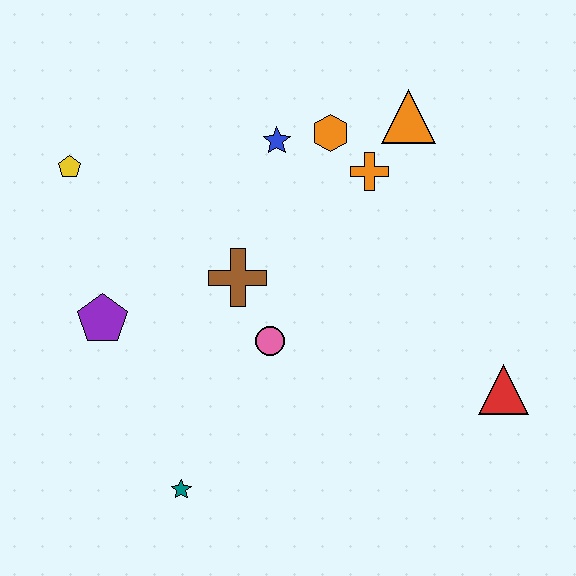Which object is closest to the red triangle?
The pink circle is closest to the red triangle.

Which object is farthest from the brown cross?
The red triangle is farthest from the brown cross.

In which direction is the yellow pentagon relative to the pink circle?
The yellow pentagon is to the left of the pink circle.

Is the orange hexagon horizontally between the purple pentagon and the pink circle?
No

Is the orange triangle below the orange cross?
No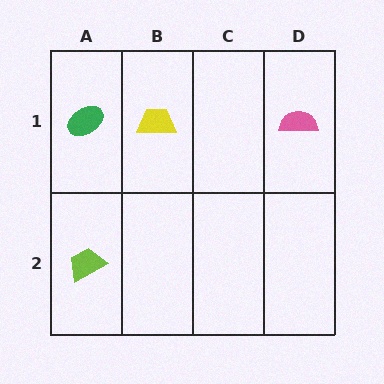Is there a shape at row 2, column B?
No, that cell is empty.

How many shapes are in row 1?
3 shapes.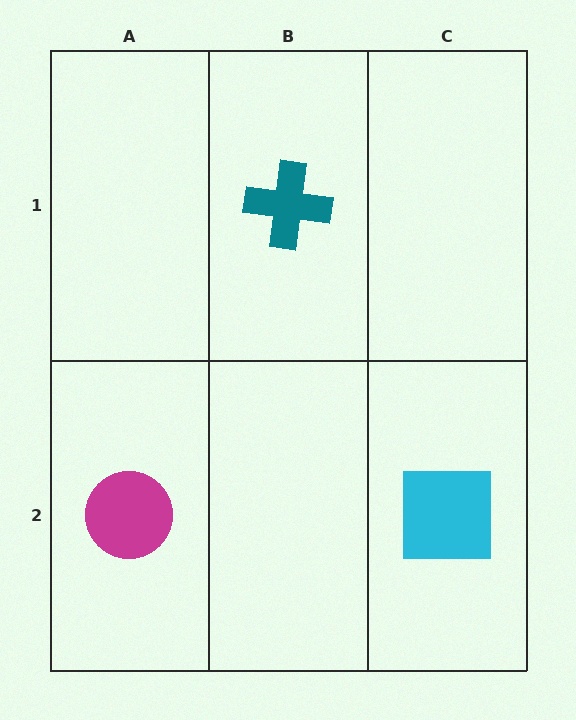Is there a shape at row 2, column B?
No, that cell is empty.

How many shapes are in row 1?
1 shape.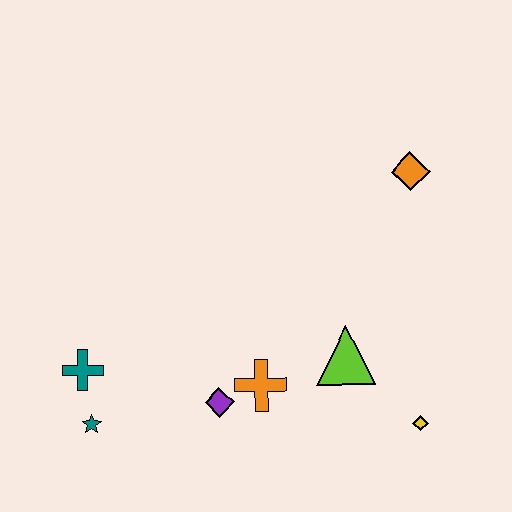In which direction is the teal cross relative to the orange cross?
The teal cross is to the left of the orange cross.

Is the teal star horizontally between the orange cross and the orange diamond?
No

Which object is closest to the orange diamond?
The lime triangle is closest to the orange diamond.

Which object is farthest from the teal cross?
The orange diamond is farthest from the teal cross.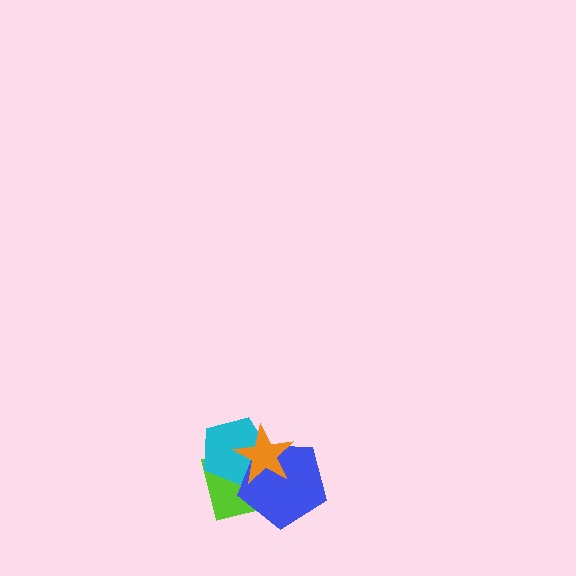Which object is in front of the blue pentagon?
The orange star is in front of the blue pentagon.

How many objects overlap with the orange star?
3 objects overlap with the orange star.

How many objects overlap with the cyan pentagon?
3 objects overlap with the cyan pentagon.